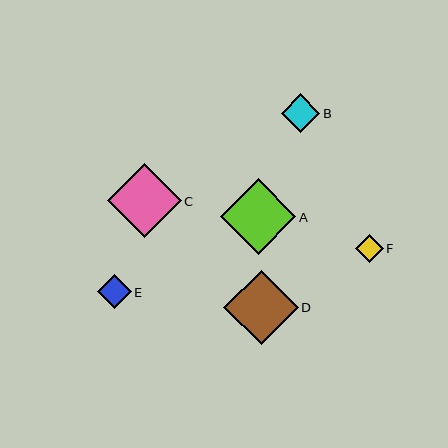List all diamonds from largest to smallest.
From largest to smallest: A, D, C, B, E, F.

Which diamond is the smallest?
Diamond F is the smallest with a size of approximately 28 pixels.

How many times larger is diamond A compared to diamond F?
Diamond A is approximately 2.7 times the size of diamond F.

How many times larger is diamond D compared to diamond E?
Diamond D is approximately 2.2 times the size of diamond E.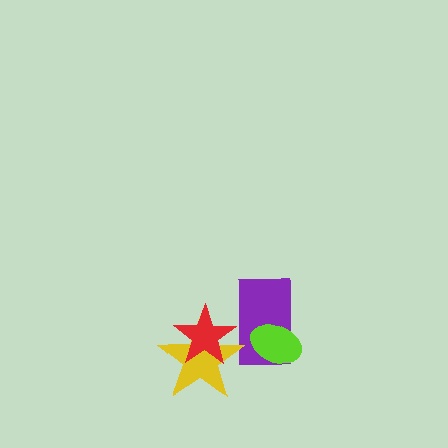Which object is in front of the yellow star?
The red star is in front of the yellow star.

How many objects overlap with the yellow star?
2 objects overlap with the yellow star.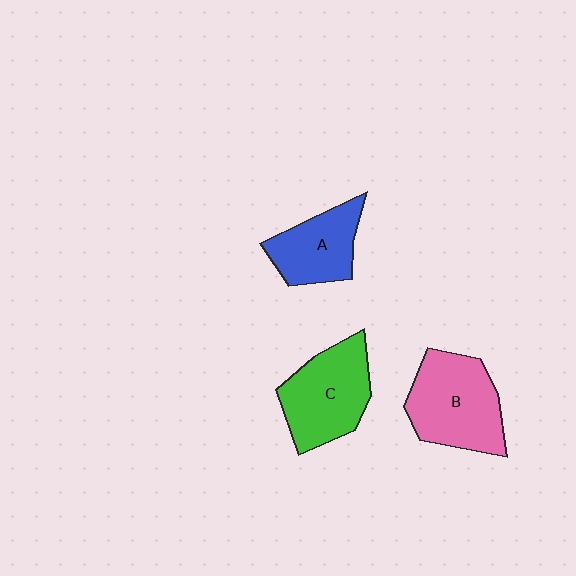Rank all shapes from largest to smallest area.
From largest to smallest: B (pink), C (green), A (blue).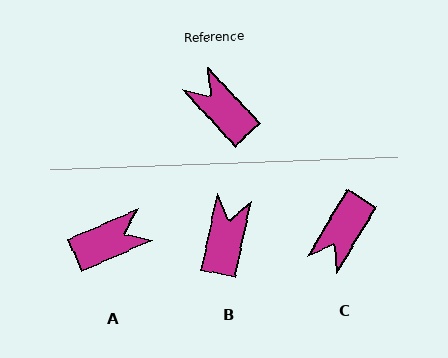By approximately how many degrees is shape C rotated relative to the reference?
Approximately 107 degrees counter-clockwise.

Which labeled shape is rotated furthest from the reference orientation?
A, about 109 degrees away.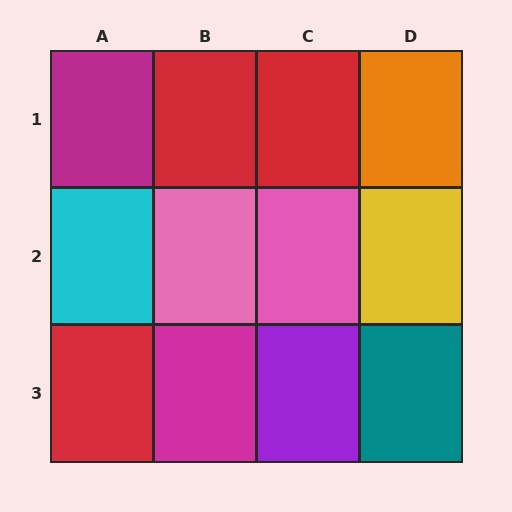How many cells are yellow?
1 cell is yellow.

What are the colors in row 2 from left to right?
Cyan, pink, pink, yellow.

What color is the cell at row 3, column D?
Teal.